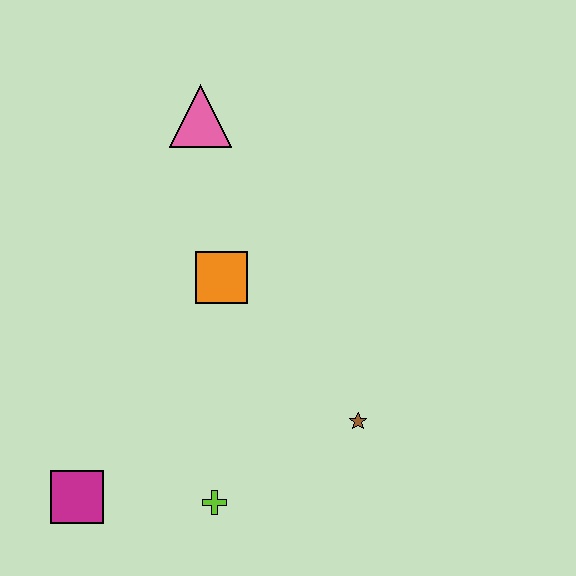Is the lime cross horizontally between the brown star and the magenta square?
Yes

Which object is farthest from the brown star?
The pink triangle is farthest from the brown star.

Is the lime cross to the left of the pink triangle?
No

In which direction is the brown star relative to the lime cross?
The brown star is to the right of the lime cross.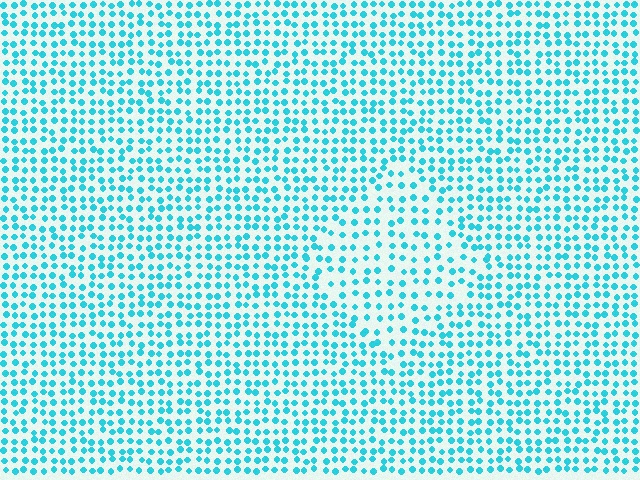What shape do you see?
I see a diamond.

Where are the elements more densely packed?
The elements are more densely packed outside the diamond boundary.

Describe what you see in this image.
The image contains small cyan elements arranged at two different densities. A diamond-shaped region is visible where the elements are less densely packed than the surrounding area.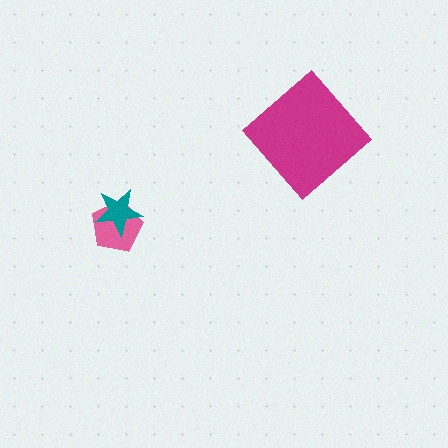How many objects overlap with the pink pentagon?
1 object overlaps with the pink pentagon.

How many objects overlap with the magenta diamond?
0 objects overlap with the magenta diamond.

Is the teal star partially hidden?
No, no other shape covers it.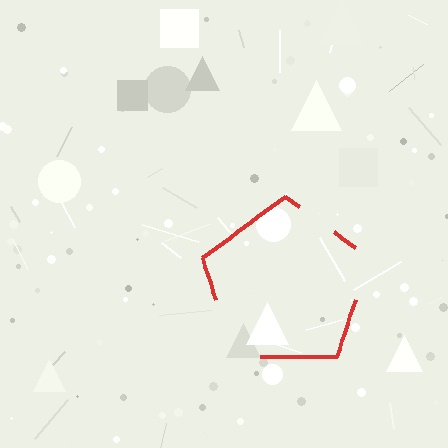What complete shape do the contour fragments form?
The contour fragments form a pentagon.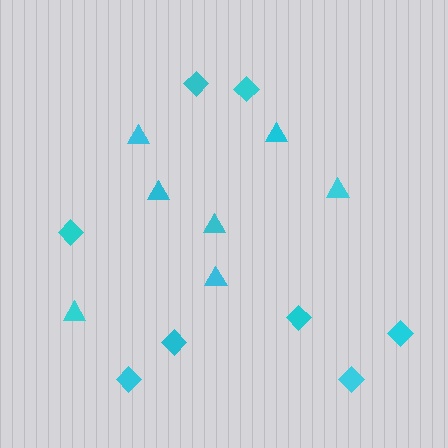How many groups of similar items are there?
There are 2 groups: one group of diamonds (8) and one group of triangles (7).